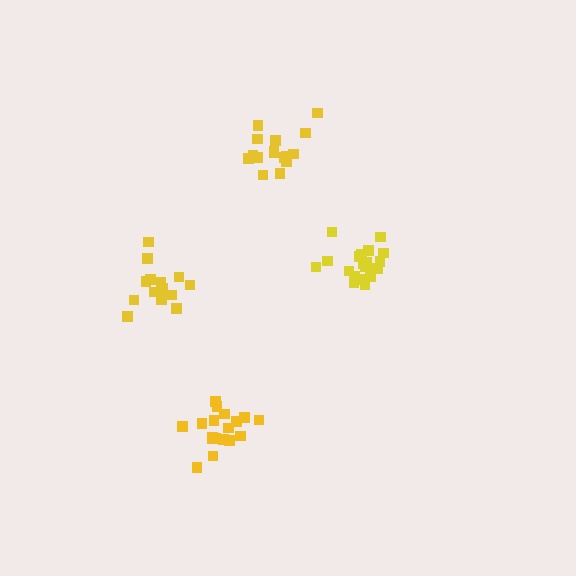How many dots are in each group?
Group 1: 20 dots, Group 2: 18 dots, Group 3: 16 dots, Group 4: 14 dots (68 total).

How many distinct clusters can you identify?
There are 4 distinct clusters.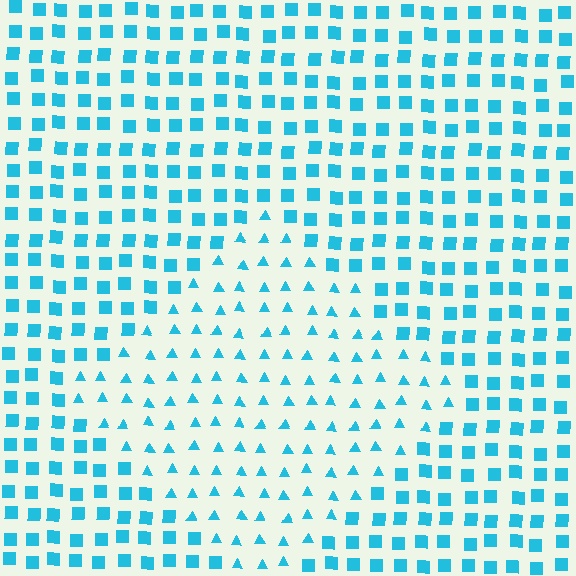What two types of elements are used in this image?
The image uses triangles inside the diamond region and squares outside it.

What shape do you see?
I see a diamond.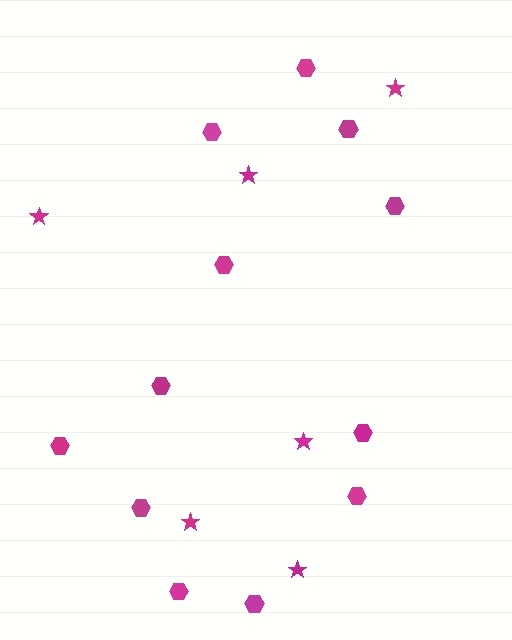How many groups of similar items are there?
There are 2 groups: one group of stars (6) and one group of hexagons (12).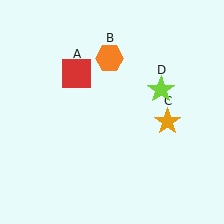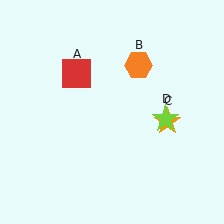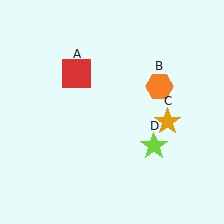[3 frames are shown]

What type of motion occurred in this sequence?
The orange hexagon (object B), lime star (object D) rotated clockwise around the center of the scene.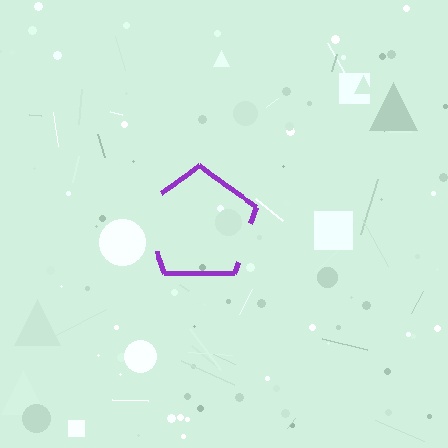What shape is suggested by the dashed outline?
The dashed outline suggests a pentagon.